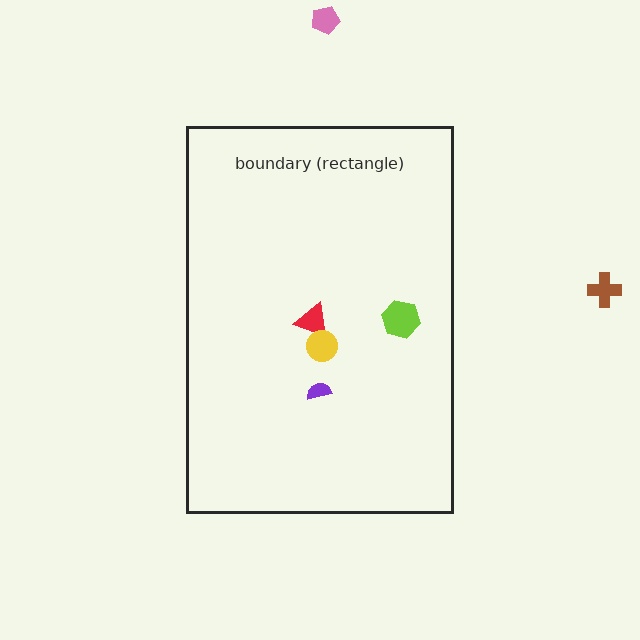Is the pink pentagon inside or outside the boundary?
Outside.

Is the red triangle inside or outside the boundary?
Inside.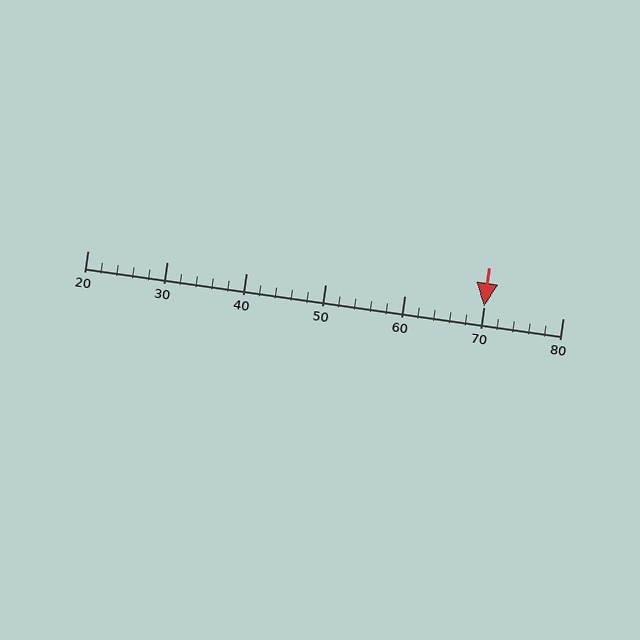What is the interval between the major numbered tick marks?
The major tick marks are spaced 10 units apart.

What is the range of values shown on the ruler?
The ruler shows values from 20 to 80.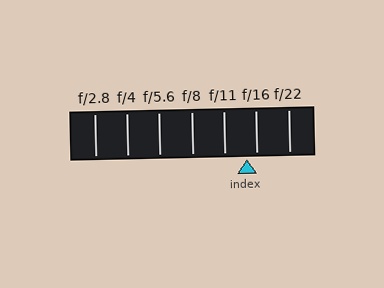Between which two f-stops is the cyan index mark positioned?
The index mark is between f/11 and f/16.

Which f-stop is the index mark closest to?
The index mark is closest to f/16.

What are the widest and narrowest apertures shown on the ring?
The widest aperture shown is f/2.8 and the narrowest is f/22.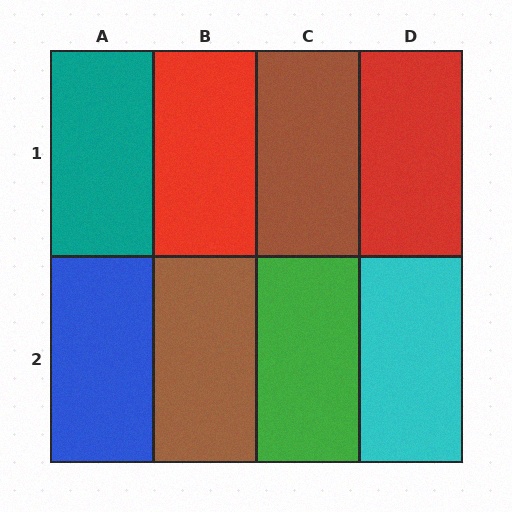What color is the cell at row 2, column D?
Cyan.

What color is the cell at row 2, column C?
Green.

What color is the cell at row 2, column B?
Brown.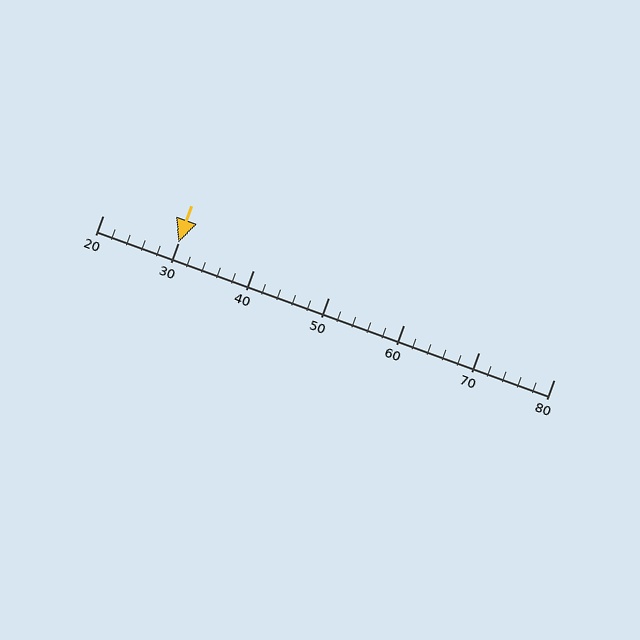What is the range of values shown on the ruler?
The ruler shows values from 20 to 80.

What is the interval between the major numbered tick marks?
The major tick marks are spaced 10 units apart.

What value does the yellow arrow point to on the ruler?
The yellow arrow points to approximately 30.